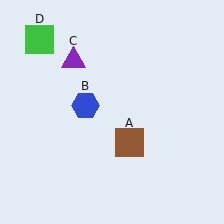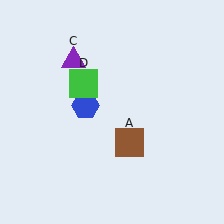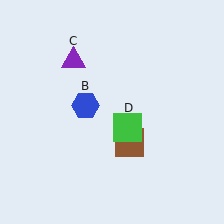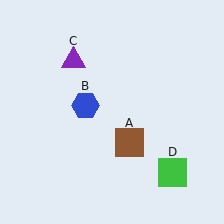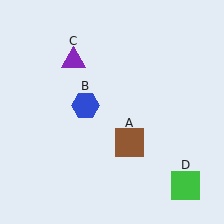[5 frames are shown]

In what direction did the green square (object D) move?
The green square (object D) moved down and to the right.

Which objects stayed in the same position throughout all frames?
Brown square (object A) and blue hexagon (object B) and purple triangle (object C) remained stationary.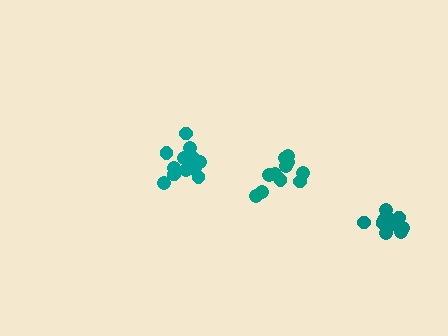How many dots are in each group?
Group 1: 15 dots, Group 2: 16 dots, Group 3: 11 dots (42 total).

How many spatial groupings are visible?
There are 3 spatial groupings.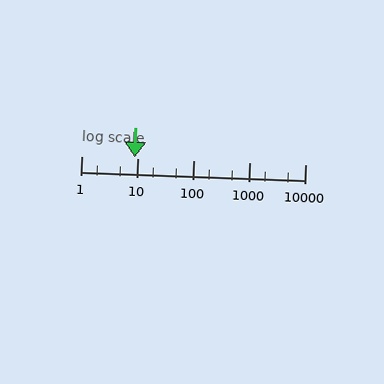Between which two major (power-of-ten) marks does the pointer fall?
The pointer is between 1 and 10.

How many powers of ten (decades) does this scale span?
The scale spans 4 decades, from 1 to 10000.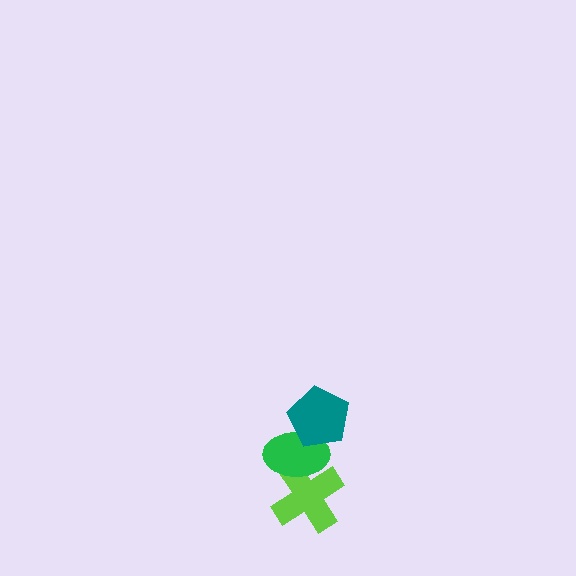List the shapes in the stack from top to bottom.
From top to bottom: the teal pentagon, the green ellipse, the lime cross.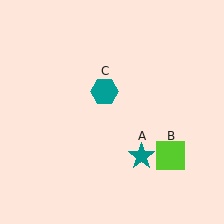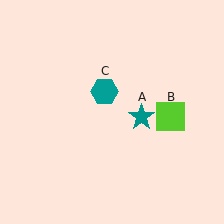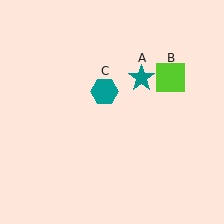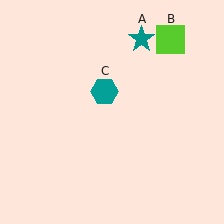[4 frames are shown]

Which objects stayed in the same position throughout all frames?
Teal hexagon (object C) remained stationary.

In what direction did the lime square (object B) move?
The lime square (object B) moved up.